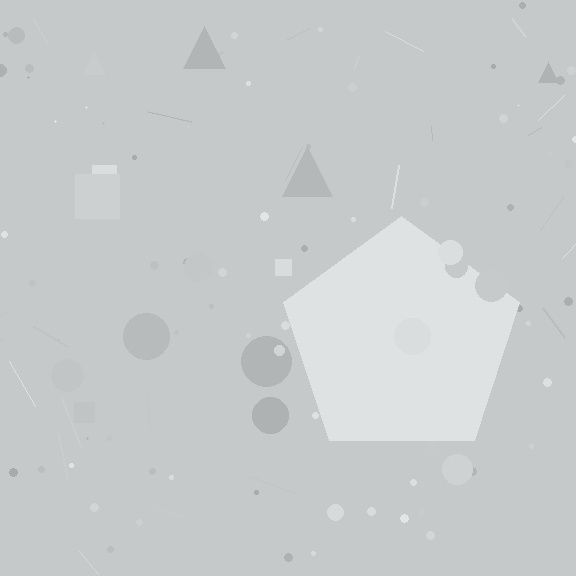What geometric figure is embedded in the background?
A pentagon is embedded in the background.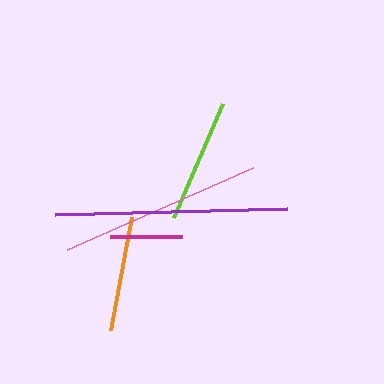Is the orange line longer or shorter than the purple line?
The purple line is longer than the orange line.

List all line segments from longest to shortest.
From longest to shortest: purple, pink, lime, orange, magenta.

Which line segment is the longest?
The purple line is the longest at approximately 232 pixels.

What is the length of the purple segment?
The purple segment is approximately 232 pixels long.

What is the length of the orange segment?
The orange segment is approximately 115 pixels long.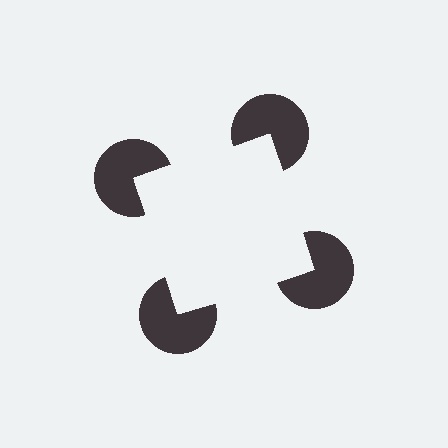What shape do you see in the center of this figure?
An illusory square — its edges are inferred from the aligned wedge cuts in the pac-man discs, not physically drawn.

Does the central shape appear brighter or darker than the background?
It typically appears slightly brighter than the background, even though no actual brightness change is drawn.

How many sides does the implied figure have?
4 sides.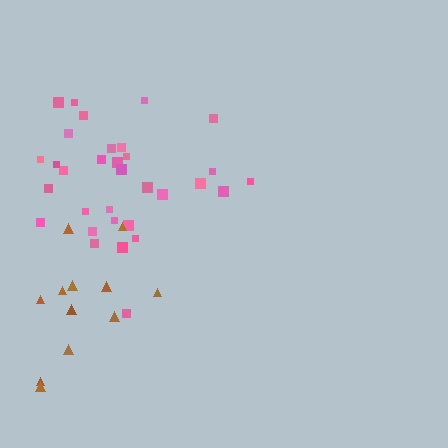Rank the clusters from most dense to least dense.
pink, brown.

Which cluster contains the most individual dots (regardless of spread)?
Pink (32).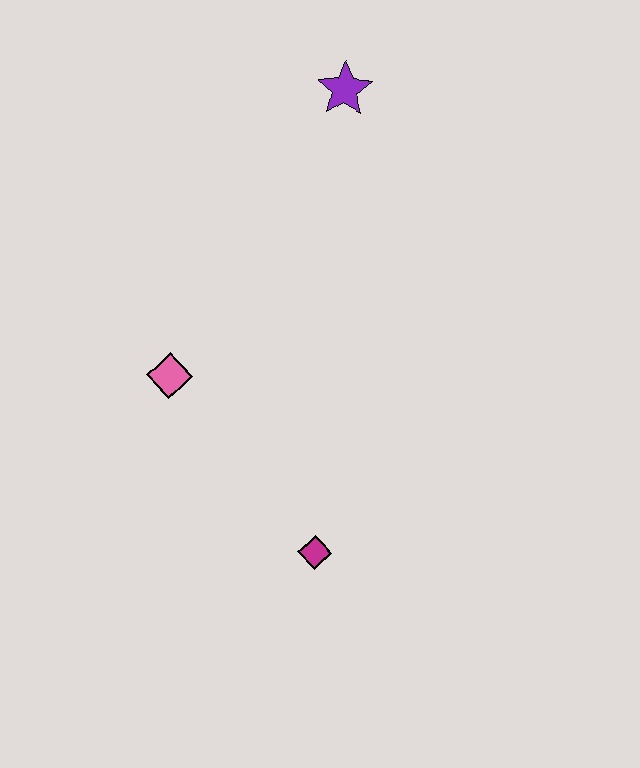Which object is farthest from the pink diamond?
The purple star is farthest from the pink diamond.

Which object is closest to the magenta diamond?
The pink diamond is closest to the magenta diamond.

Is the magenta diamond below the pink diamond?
Yes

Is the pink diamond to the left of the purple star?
Yes